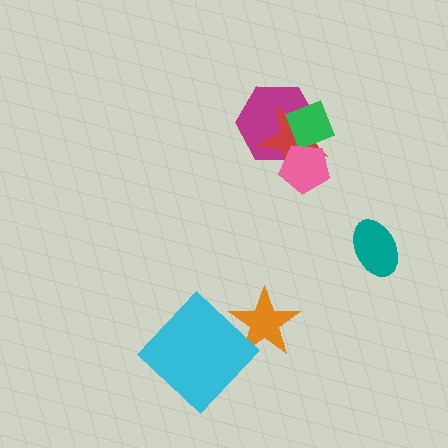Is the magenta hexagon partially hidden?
Yes, it is partially covered by another shape.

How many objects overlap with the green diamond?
3 objects overlap with the green diamond.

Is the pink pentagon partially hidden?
No, no other shape covers it.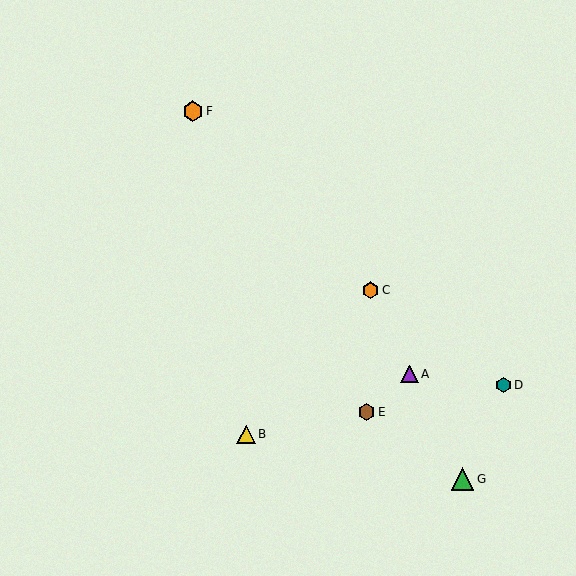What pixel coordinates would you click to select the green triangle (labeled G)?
Click at (462, 479) to select the green triangle G.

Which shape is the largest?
The green triangle (labeled G) is the largest.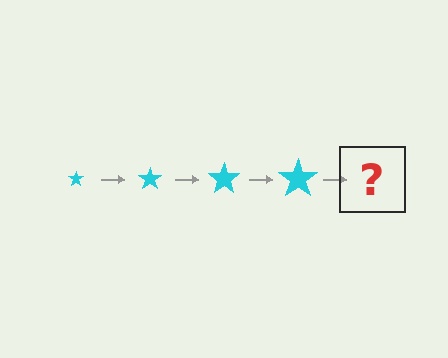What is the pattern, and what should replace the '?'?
The pattern is that the star gets progressively larger each step. The '?' should be a cyan star, larger than the previous one.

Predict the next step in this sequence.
The next step is a cyan star, larger than the previous one.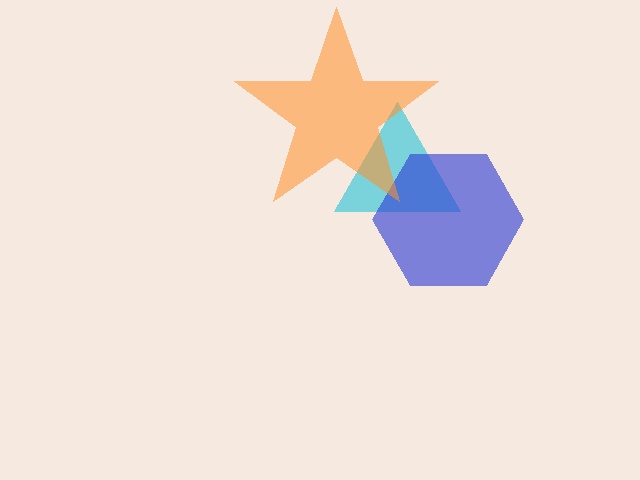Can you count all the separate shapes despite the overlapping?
Yes, there are 3 separate shapes.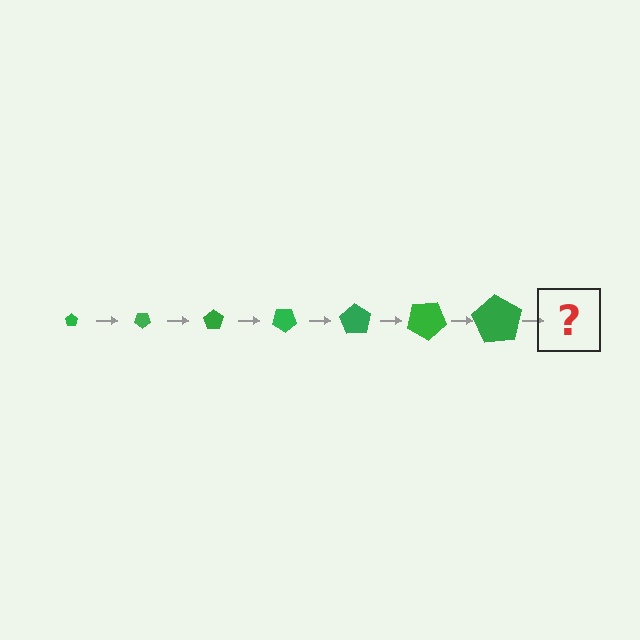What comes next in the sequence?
The next element should be a pentagon, larger than the previous one and rotated 245 degrees from the start.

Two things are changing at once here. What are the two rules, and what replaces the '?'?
The two rules are that the pentagon grows larger each step and it rotates 35 degrees each step. The '?' should be a pentagon, larger than the previous one and rotated 245 degrees from the start.